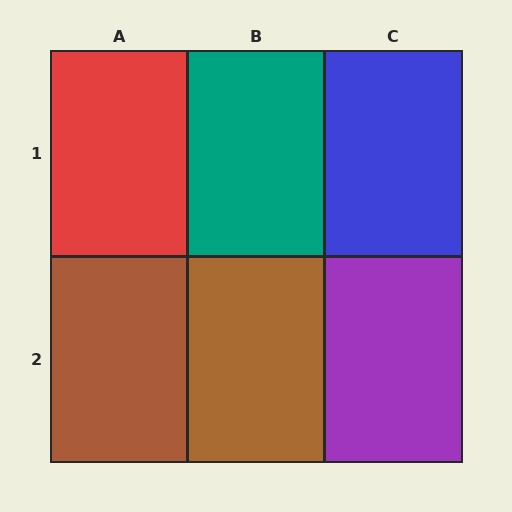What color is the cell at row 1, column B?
Teal.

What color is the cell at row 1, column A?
Red.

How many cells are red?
1 cell is red.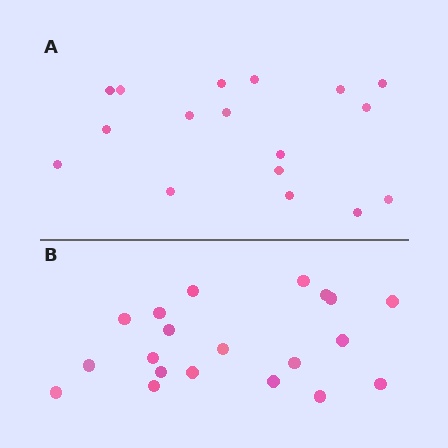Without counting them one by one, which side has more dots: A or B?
Region B (the bottom region) has more dots.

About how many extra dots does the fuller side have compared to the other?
Region B has just a few more — roughly 2 or 3 more dots than region A.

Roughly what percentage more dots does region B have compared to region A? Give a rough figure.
About 20% more.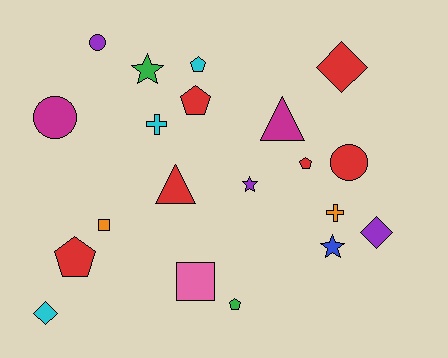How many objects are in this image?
There are 20 objects.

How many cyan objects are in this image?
There are 3 cyan objects.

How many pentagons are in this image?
There are 5 pentagons.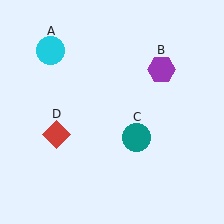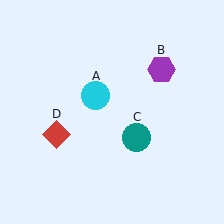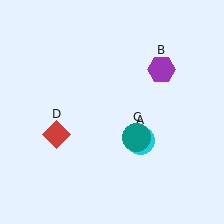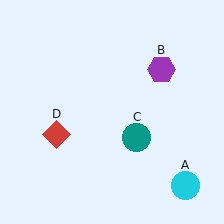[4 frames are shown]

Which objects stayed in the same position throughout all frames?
Purple hexagon (object B) and teal circle (object C) and red diamond (object D) remained stationary.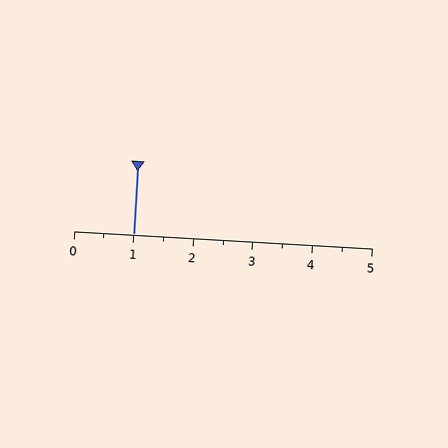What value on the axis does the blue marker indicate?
The marker indicates approximately 1.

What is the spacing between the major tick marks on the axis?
The major ticks are spaced 1 apart.